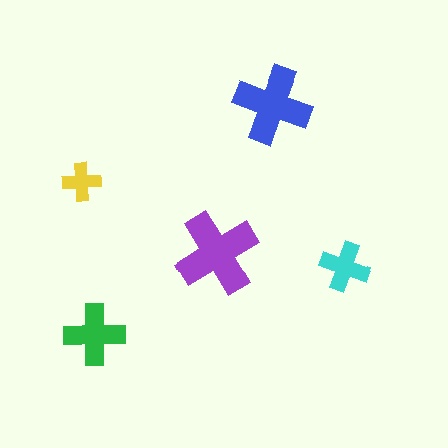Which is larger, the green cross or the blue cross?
The blue one.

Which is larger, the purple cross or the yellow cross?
The purple one.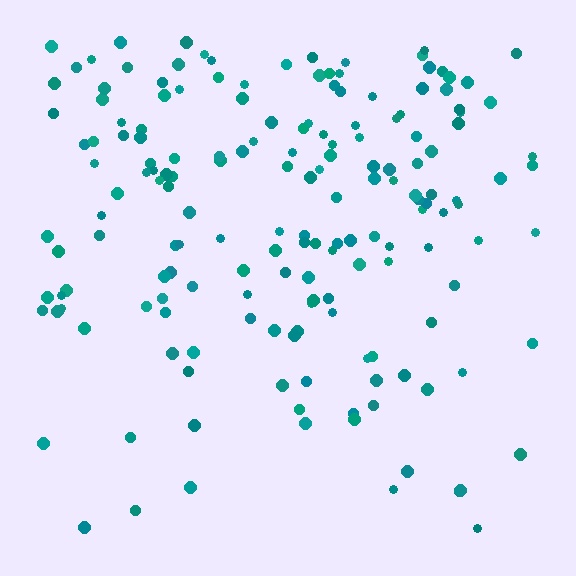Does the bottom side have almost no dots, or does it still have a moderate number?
Still a moderate number, just noticeably fewer than the top.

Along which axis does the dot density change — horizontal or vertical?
Vertical.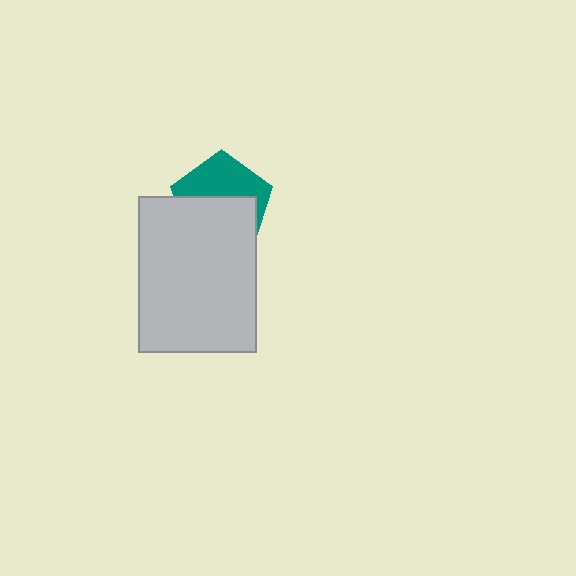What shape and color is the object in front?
The object in front is a light gray rectangle.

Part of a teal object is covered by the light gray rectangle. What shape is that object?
It is a pentagon.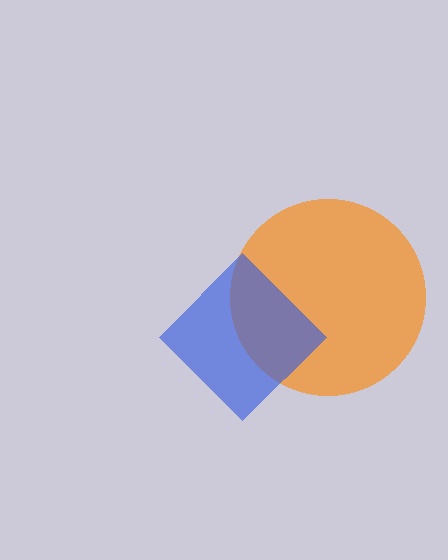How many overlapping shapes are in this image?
There are 2 overlapping shapes in the image.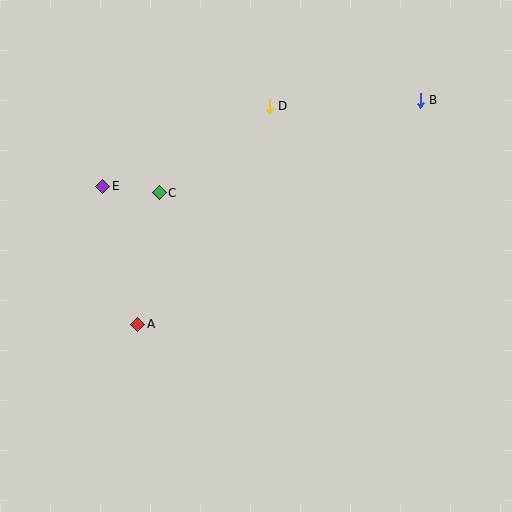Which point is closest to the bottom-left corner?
Point A is closest to the bottom-left corner.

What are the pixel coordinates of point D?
Point D is at (269, 106).